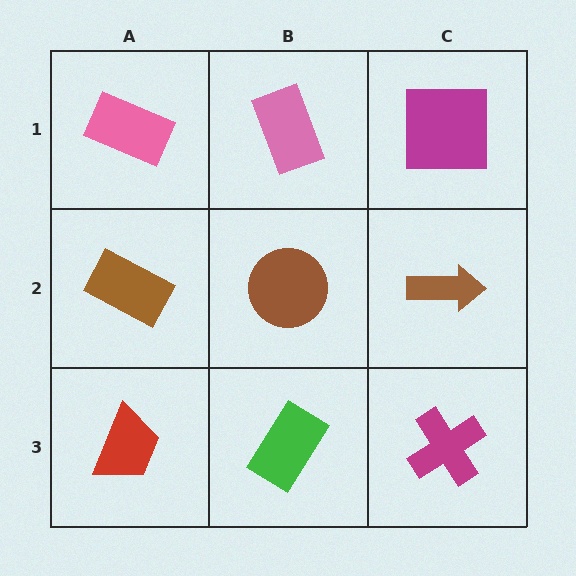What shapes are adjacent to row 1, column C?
A brown arrow (row 2, column C), a pink rectangle (row 1, column B).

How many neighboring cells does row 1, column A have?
2.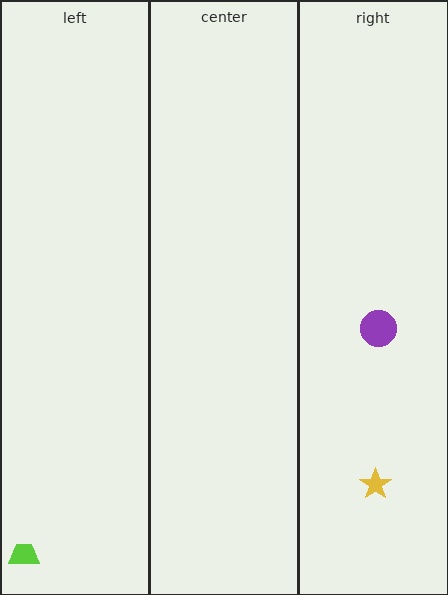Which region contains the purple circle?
The right region.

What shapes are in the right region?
The yellow star, the purple circle.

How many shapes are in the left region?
1.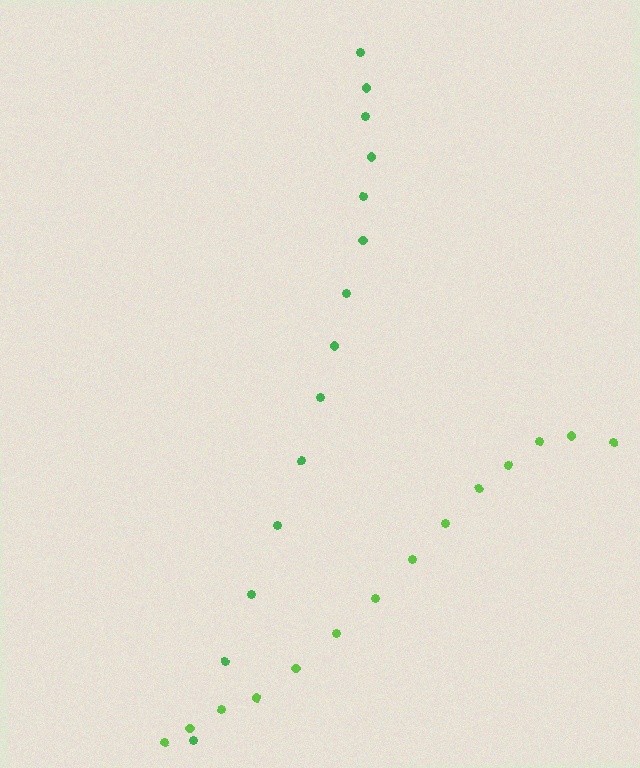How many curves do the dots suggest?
There are 2 distinct paths.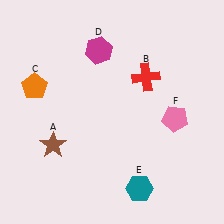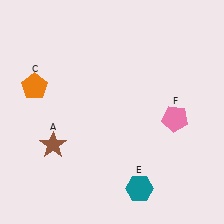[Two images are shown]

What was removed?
The magenta hexagon (D), the red cross (B) were removed in Image 2.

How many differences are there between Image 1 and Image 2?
There are 2 differences between the two images.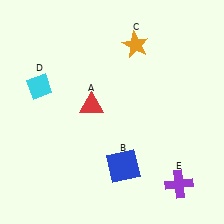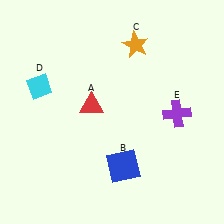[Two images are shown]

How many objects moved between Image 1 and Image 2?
1 object moved between the two images.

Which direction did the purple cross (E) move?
The purple cross (E) moved up.